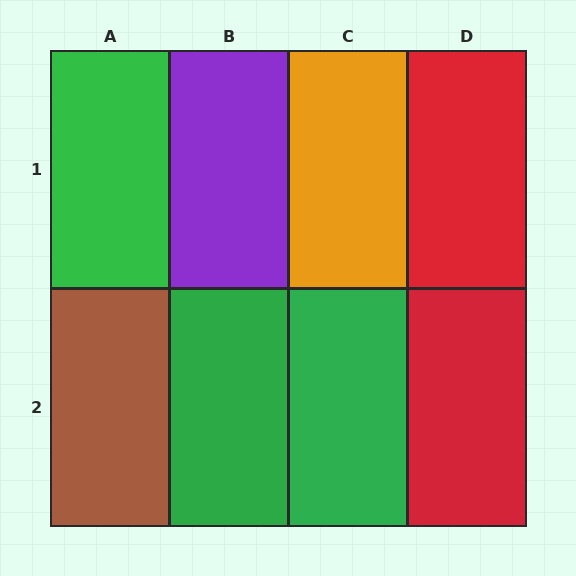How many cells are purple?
1 cell is purple.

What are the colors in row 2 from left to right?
Brown, green, green, red.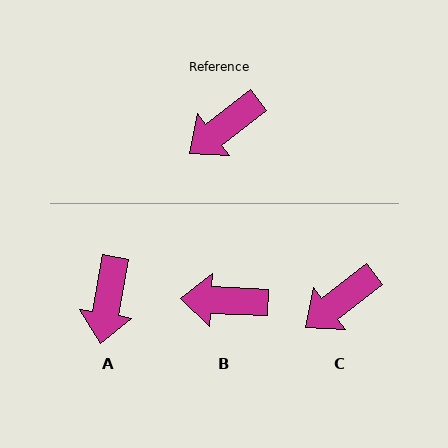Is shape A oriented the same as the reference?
No, it is off by about 43 degrees.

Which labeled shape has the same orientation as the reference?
C.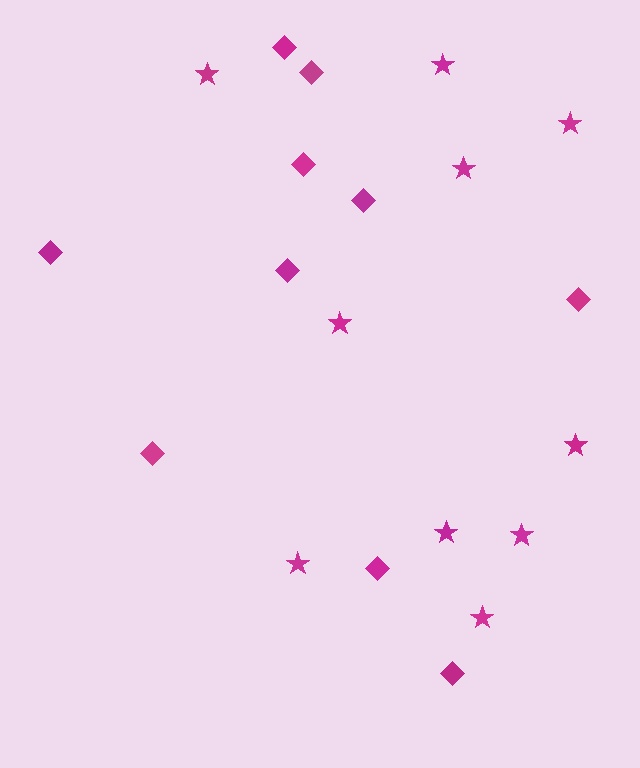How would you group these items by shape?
There are 2 groups: one group of stars (10) and one group of diamonds (10).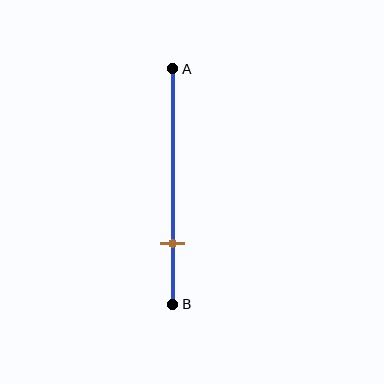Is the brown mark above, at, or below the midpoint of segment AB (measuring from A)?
The brown mark is below the midpoint of segment AB.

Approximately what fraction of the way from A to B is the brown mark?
The brown mark is approximately 75% of the way from A to B.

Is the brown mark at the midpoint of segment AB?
No, the mark is at about 75% from A, not at the 50% midpoint.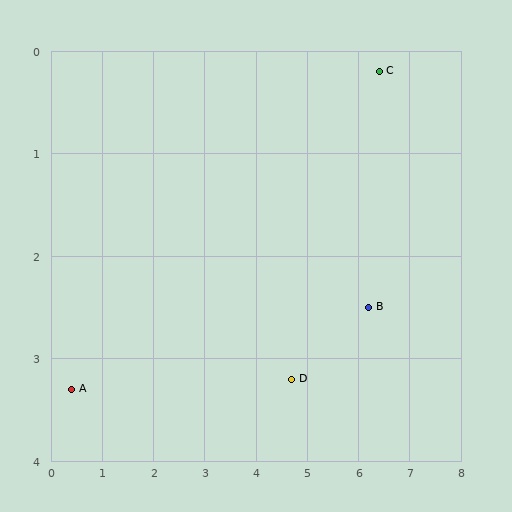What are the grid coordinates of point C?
Point C is at approximately (6.4, 0.2).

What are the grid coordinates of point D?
Point D is at approximately (4.7, 3.2).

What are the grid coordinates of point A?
Point A is at approximately (0.4, 3.3).